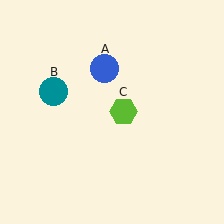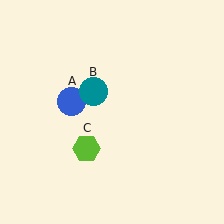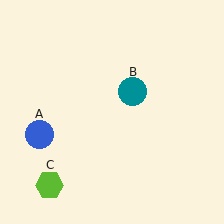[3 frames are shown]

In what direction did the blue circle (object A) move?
The blue circle (object A) moved down and to the left.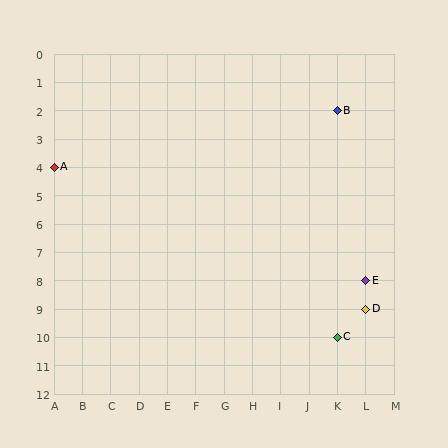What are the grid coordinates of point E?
Point E is at grid coordinates (L, 8).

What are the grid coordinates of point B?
Point B is at grid coordinates (K, 2).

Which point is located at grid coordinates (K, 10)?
Point C is at (K, 10).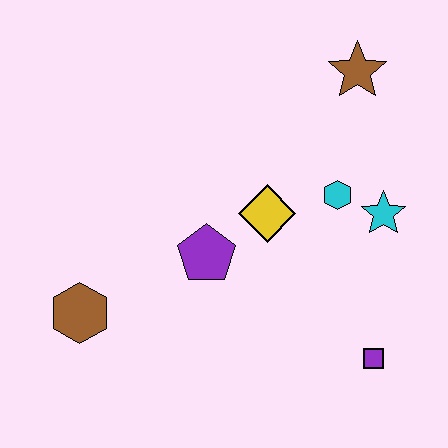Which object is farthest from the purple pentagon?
The brown star is farthest from the purple pentagon.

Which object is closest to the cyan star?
The cyan hexagon is closest to the cyan star.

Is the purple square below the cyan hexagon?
Yes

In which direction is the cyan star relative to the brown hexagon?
The cyan star is to the right of the brown hexagon.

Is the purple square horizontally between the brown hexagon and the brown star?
No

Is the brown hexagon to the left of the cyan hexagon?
Yes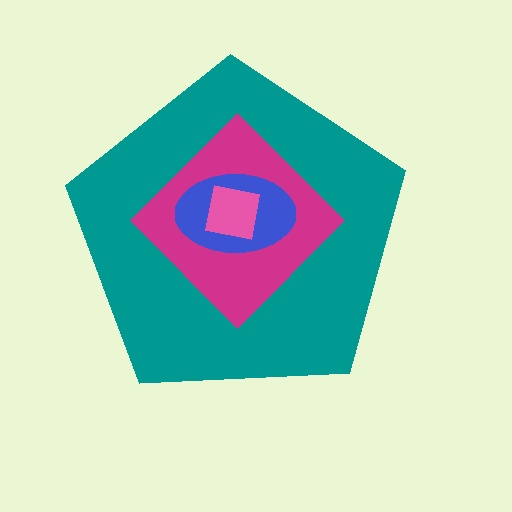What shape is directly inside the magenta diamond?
The blue ellipse.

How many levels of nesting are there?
4.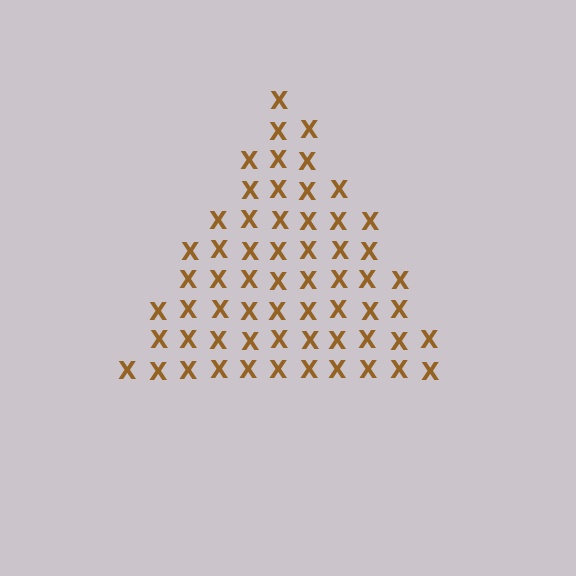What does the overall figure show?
The overall figure shows a triangle.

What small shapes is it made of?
It is made of small letter X's.